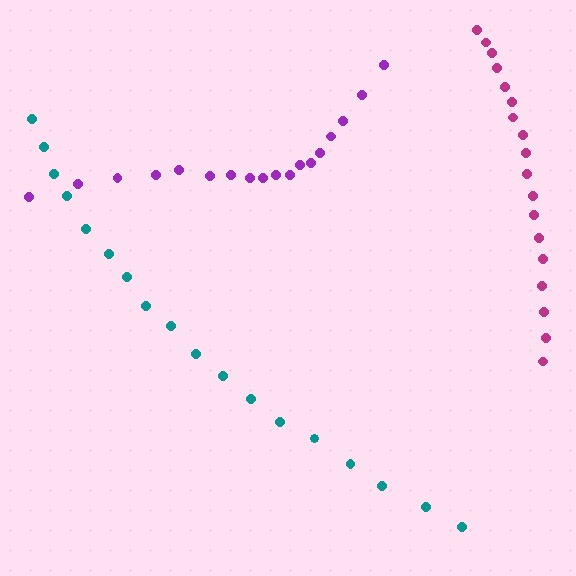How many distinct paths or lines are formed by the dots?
There are 3 distinct paths.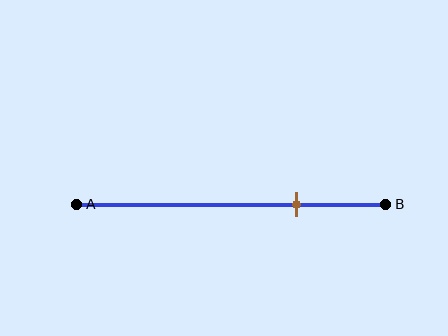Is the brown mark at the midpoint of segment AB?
No, the mark is at about 70% from A, not at the 50% midpoint.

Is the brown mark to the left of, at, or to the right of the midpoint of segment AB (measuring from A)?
The brown mark is to the right of the midpoint of segment AB.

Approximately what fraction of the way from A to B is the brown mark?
The brown mark is approximately 70% of the way from A to B.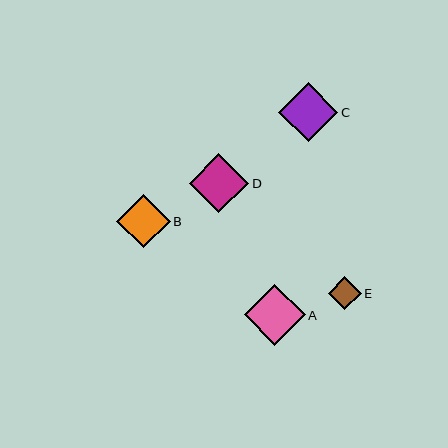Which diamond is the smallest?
Diamond E is the smallest with a size of approximately 33 pixels.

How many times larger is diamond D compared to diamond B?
Diamond D is approximately 1.1 times the size of diamond B.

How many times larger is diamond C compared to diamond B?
Diamond C is approximately 1.1 times the size of diamond B.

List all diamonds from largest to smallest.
From largest to smallest: A, D, C, B, E.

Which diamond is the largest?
Diamond A is the largest with a size of approximately 61 pixels.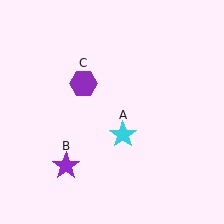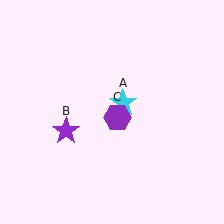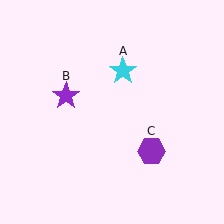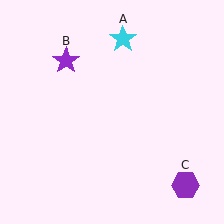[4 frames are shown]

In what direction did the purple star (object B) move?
The purple star (object B) moved up.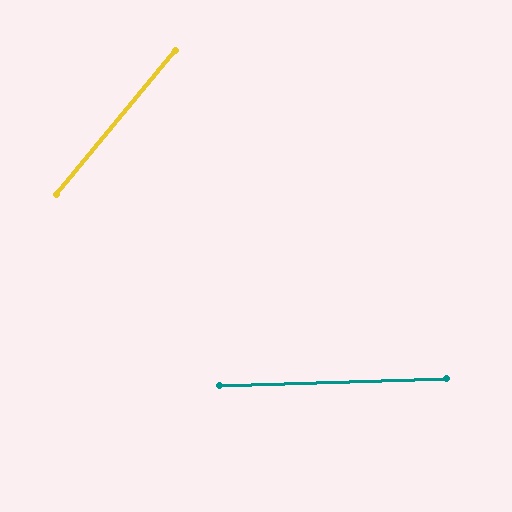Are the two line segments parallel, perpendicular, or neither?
Neither parallel nor perpendicular — they differ by about 49°.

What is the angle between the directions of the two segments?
Approximately 49 degrees.